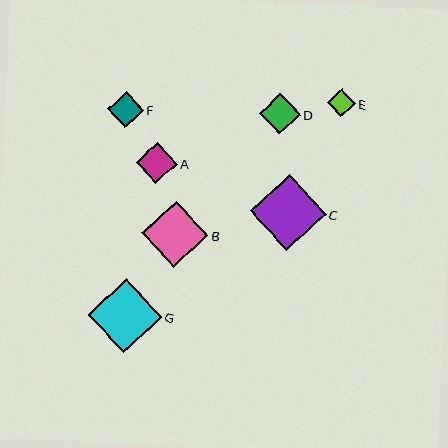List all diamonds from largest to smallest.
From largest to smallest: C, G, B, D, A, F, E.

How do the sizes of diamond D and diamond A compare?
Diamond D and diamond A are approximately the same size.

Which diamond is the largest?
Diamond C is the largest with a size of approximately 75 pixels.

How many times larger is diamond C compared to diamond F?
Diamond C is approximately 2.1 times the size of diamond F.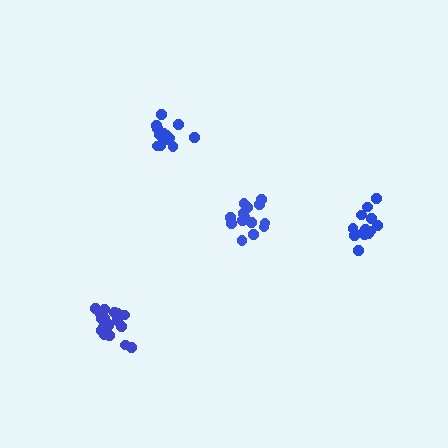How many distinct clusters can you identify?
There are 4 distinct clusters.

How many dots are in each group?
Group 1: 13 dots, Group 2: 14 dots, Group 3: 18 dots, Group 4: 14 dots (59 total).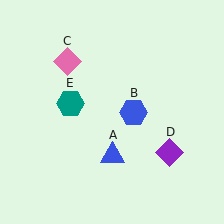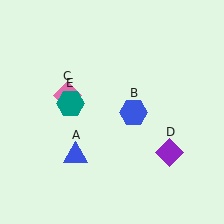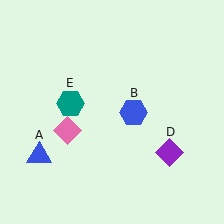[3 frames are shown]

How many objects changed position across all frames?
2 objects changed position: blue triangle (object A), pink diamond (object C).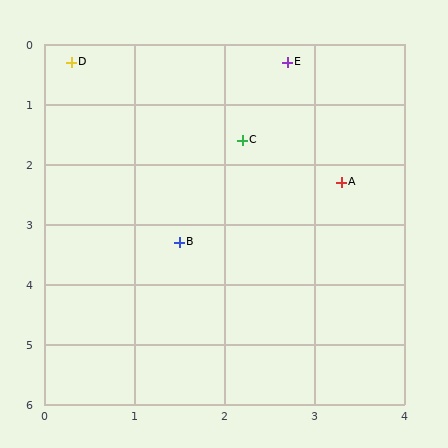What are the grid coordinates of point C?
Point C is at approximately (2.2, 1.6).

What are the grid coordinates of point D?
Point D is at approximately (0.3, 0.3).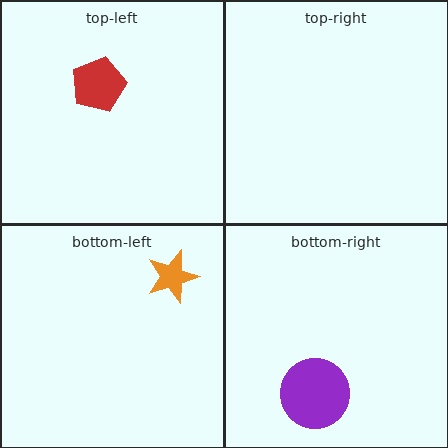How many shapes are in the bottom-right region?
1.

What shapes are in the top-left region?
The red pentagon.